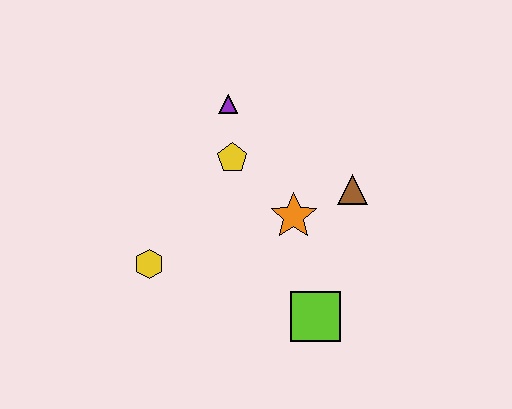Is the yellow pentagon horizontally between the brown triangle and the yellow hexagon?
Yes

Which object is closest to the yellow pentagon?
The purple triangle is closest to the yellow pentagon.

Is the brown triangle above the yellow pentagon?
No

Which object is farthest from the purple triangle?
The lime square is farthest from the purple triangle.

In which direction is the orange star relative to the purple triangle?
The orange star is below the purple triangle.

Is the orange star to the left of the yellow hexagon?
No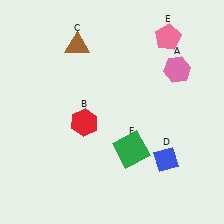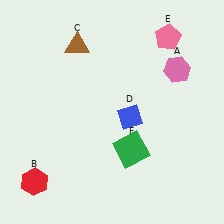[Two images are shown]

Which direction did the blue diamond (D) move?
The blue diamond (D) moved up.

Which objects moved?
The objects that moved are: the red hexagon (B), the blue diamond (D).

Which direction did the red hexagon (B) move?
The red hexagon (B) moved down.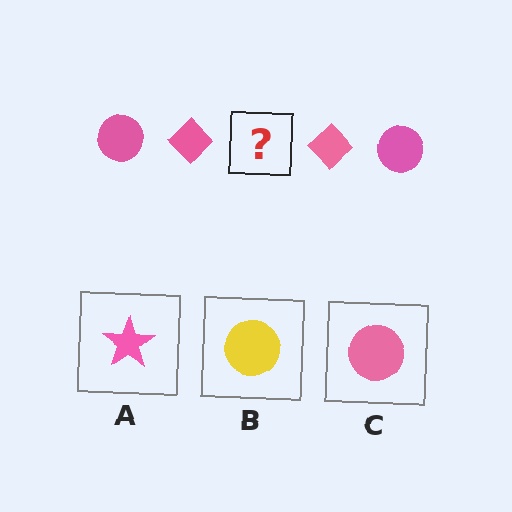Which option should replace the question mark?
Option C.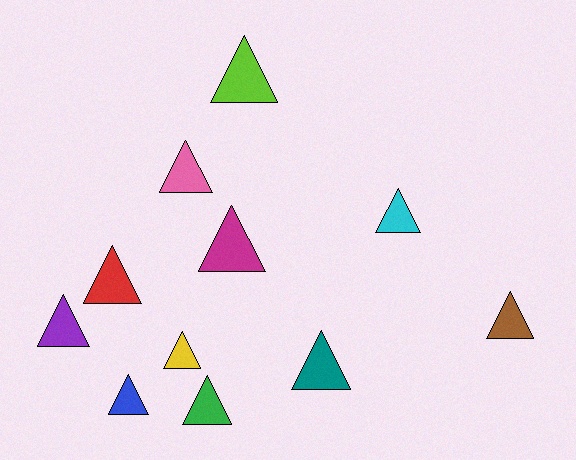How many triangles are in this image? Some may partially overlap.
There are 11 triangles.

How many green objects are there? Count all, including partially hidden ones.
There is 1 green object.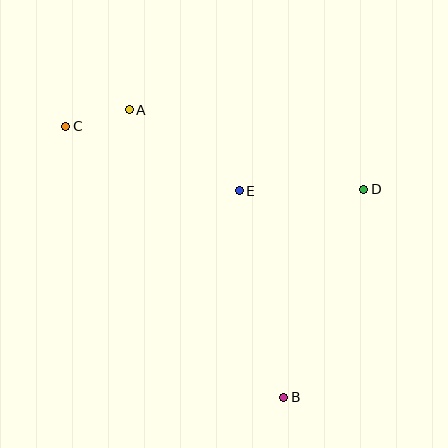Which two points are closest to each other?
Points A and C are closest to each other.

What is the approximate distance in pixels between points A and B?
The distance between A and B is approximately 326 pixels.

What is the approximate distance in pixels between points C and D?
The distance between C and D is approximately 305 pixels.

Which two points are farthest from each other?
Points B and C are farthest from each other.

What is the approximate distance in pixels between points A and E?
The distance between A and E is approximately 137 pixels.